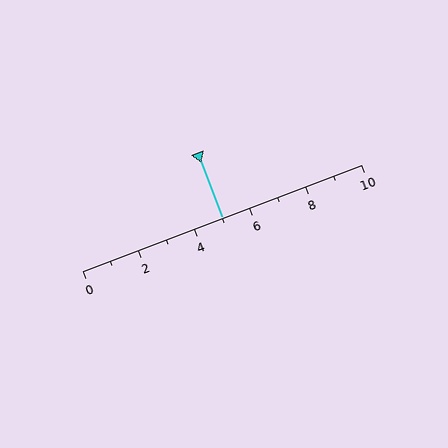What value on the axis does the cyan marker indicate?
The marker indicates approximately 5.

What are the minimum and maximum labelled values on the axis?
The axis runs from 0 to 10.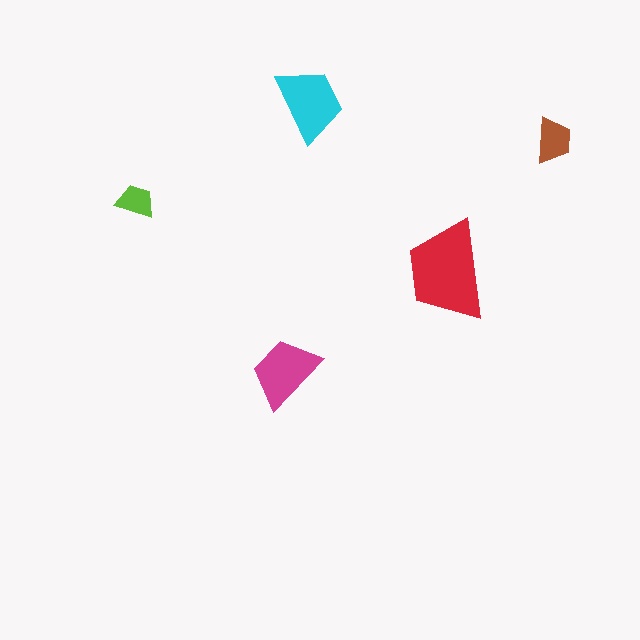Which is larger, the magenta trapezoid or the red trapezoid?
The red one.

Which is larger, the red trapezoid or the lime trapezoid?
The red one.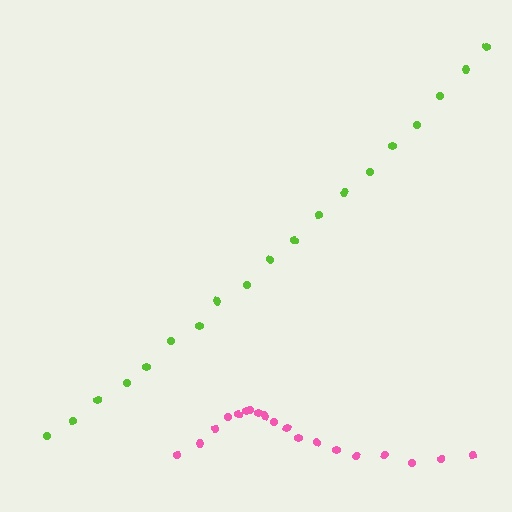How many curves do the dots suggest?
There are 2 distinct paths.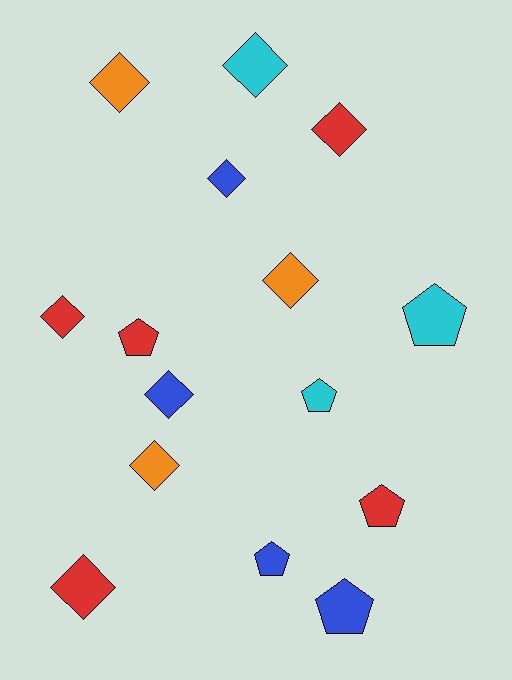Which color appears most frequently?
Red, with 5 objects.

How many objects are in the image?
There are 15 objects.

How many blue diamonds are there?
There are 2 blue diamonds.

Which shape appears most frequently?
Diamond, with 9 objects.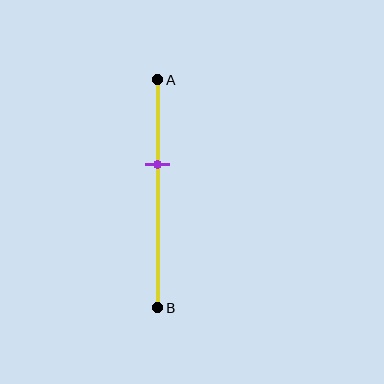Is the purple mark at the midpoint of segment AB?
No, the mark is at about 35% from A, not at the 50% midpoint.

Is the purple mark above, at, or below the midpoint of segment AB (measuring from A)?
The purple mark is above the midpoint of segment AB.